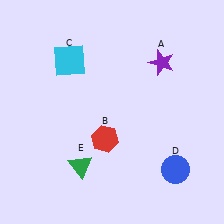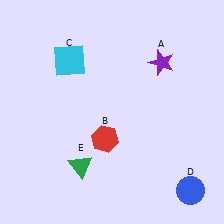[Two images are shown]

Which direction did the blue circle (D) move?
The blue circle (D) moved down.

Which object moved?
The blue circle (D) moved down.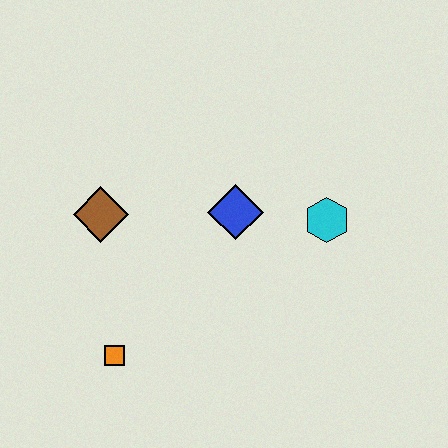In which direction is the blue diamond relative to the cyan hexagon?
The blue diamond is to the left of the cyan hexagon.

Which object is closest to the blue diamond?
The cyan hexagon is closest to the blue diamond.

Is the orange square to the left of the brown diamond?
No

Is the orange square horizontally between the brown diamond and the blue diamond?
Yes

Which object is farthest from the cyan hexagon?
The orange square is farthest from the cyan hexagon.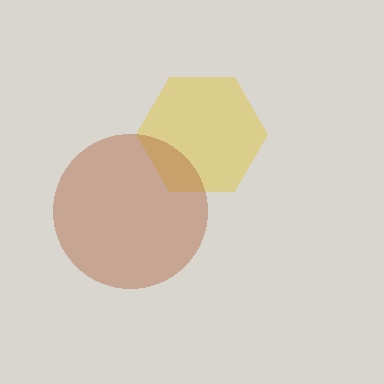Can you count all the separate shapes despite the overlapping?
Yes, there are 2 separate shapes.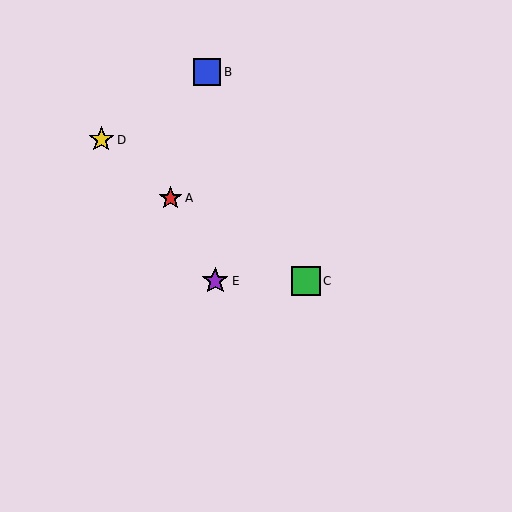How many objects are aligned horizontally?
2 objects (C, E) are aligned horizontally.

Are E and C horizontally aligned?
Yes, both are at y≈281.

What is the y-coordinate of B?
Object B is at y≈72.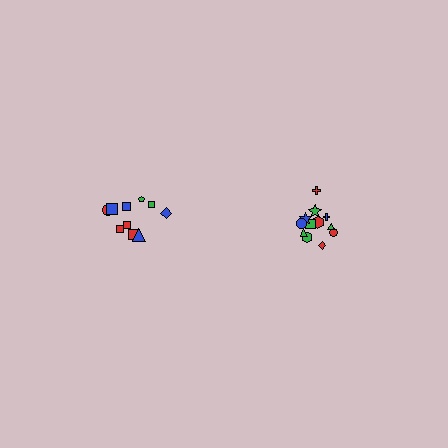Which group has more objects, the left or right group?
The right group.